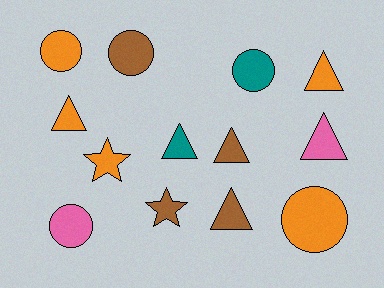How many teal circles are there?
There is 1 teal circle.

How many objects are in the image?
There are 13 objects.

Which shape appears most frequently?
Triangle, with 6 objects.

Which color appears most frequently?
Orange, with 5 objects.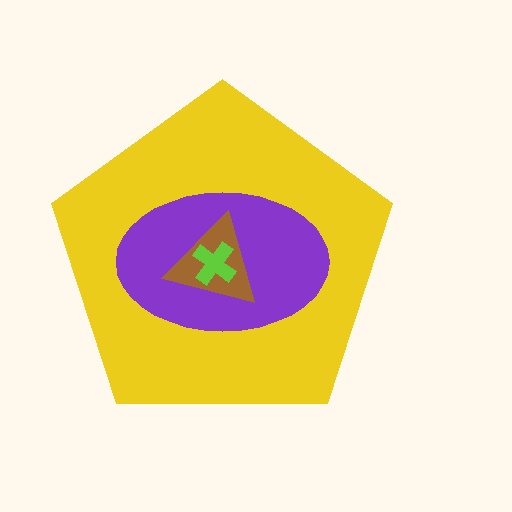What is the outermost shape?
The yellow pentagon.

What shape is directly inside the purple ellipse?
The brown triangle.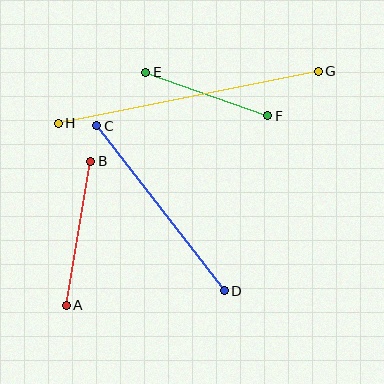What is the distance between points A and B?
The distance is approximately 146 pixels.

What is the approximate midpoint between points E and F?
The midpoint is at approximately (207, 94) pixels.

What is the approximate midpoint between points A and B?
The midpoint is at approximately (78, 233) pixels.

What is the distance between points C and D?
The distance is approximately 208 pixels.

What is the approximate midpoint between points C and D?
The midpoint is at approximately (160, 208) pixels.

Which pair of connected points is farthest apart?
Points G and H are farthest apart.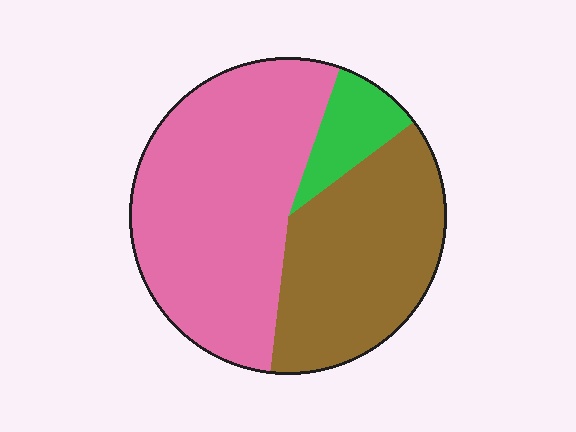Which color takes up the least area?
Green, at roughly 10%.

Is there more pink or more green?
Pink.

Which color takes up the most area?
Pink, at roughly 55%.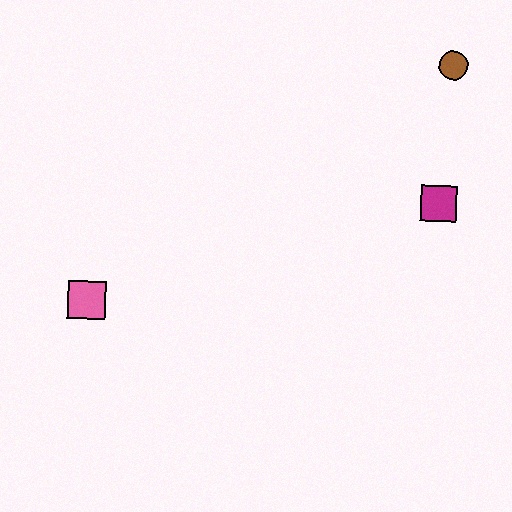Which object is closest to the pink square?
The magenta square is closest to the pink square.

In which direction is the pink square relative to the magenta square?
The pink square is to the left of the magenta square.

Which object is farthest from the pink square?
The brown circle is farthest from the pink square.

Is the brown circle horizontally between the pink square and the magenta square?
No